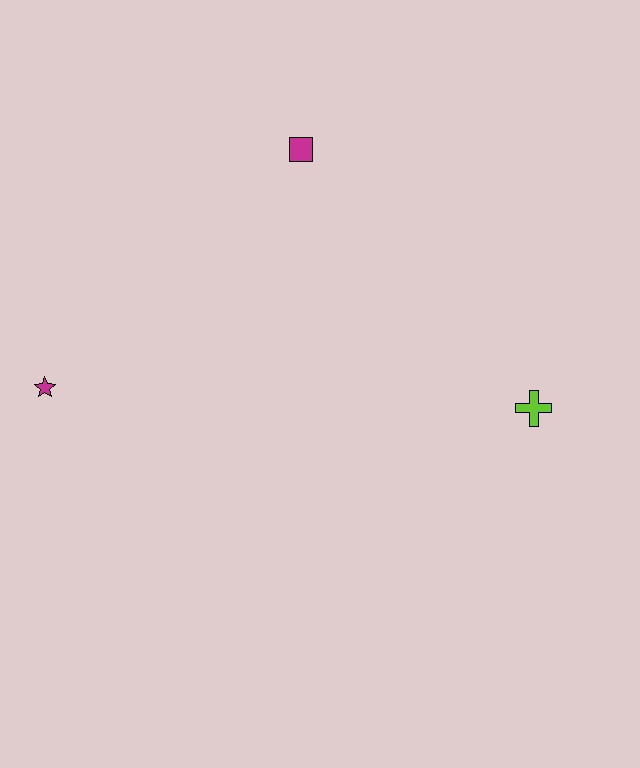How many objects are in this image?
There are 3 objects.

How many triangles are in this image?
There are no triangles.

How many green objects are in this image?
There are no green objects.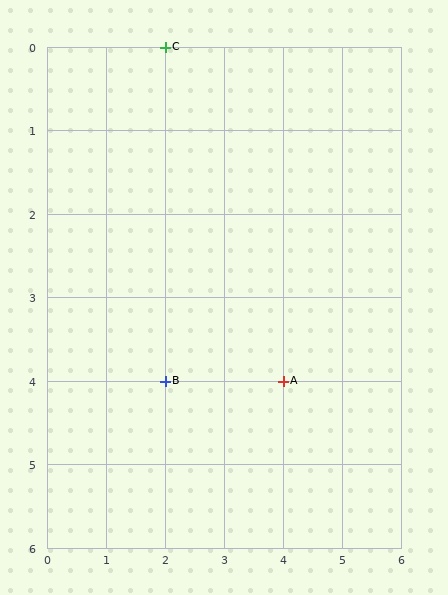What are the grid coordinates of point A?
Point A is at grid coordinates (4, 4).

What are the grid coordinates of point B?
Point B is at grid coordinates (2, 4).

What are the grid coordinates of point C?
Point C is at grid coordinates (2, 0).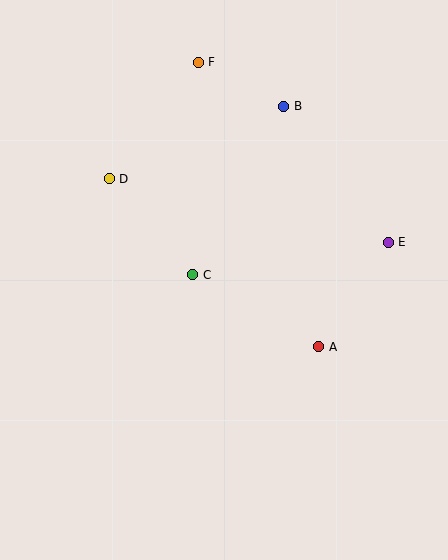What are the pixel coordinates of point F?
Point F is at (198, 62).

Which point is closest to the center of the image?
Point C at (193, 275) is closest to the center.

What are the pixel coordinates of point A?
Point A is at (319, 347).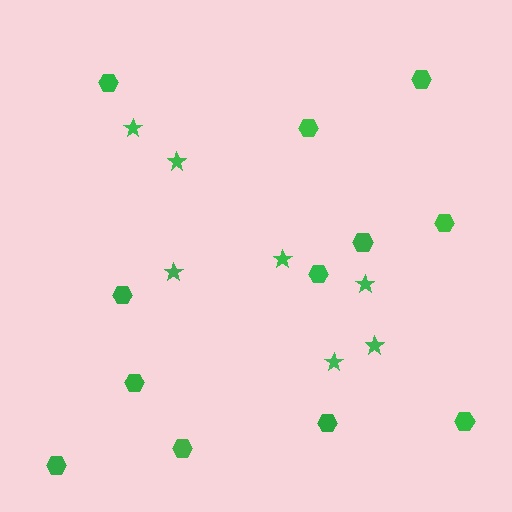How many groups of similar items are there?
There are 2 groups: one group of stars (7) and one group of hexagons (12).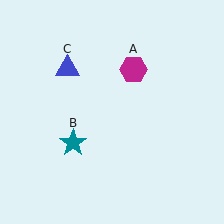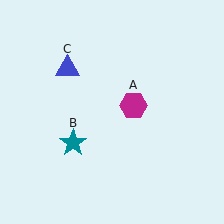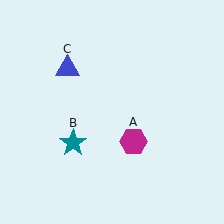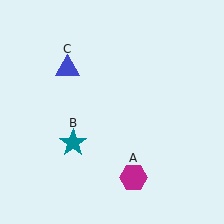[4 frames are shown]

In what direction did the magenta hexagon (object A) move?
The magenta hexagon (object A) moved down.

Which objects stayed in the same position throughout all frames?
Teal star (object B) and blue triangle (object C) remained stationary.